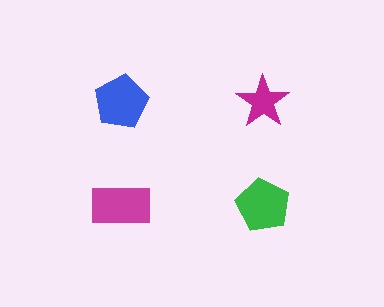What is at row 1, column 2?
A magenta star.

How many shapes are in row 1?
2 shapes.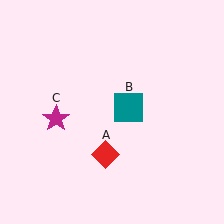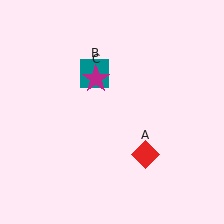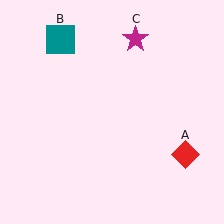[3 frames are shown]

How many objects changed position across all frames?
3 objects changed position: red diamond (object A), teal square (object B), magenta star (object C).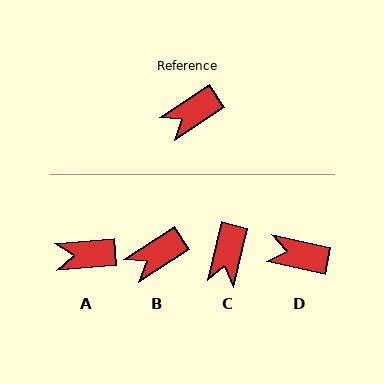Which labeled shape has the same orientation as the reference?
B.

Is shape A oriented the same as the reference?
No, it is off by about 28 degrees.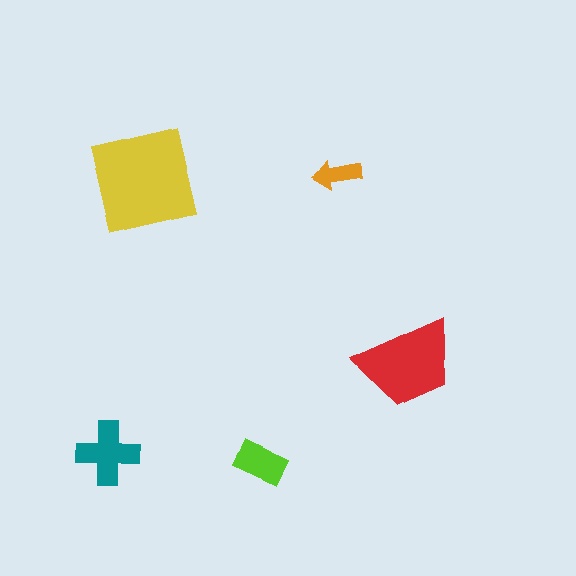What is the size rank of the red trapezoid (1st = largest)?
2nd.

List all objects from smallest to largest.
The orange arrow, the lime rectangle, the teal cross, the red trapezoid, the yellow square.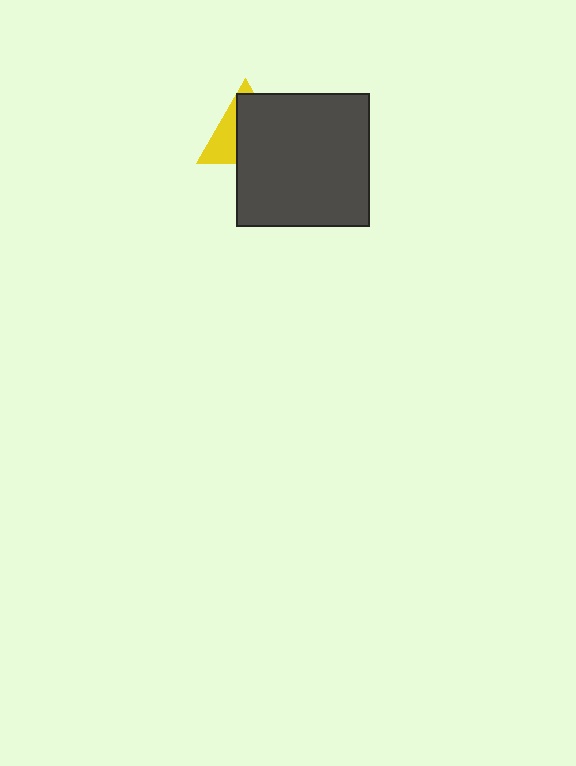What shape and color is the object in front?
The object in front is a dark gray square.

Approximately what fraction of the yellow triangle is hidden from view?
Roughly 65% of the yellow triangle is hidden behind the dark gray square.